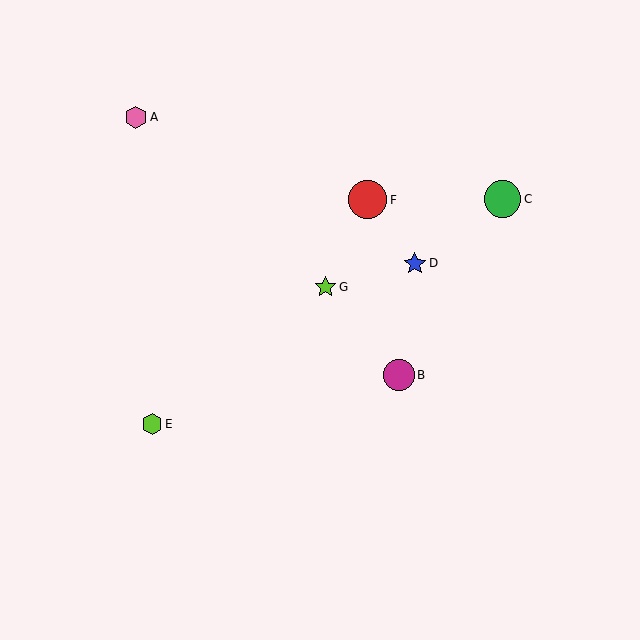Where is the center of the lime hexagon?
The center of the lime hexagon is at (152, 424).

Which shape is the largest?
The red circle (labeled F) is the largest.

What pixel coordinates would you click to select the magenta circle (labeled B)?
Click at (399, 375) to select the magenta circle B.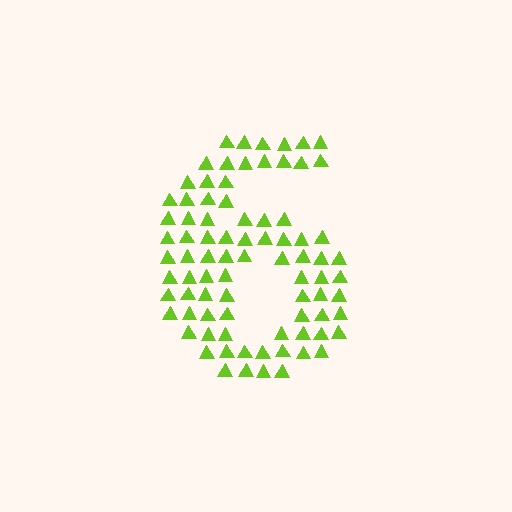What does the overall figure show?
The overall figure shows the digit 6.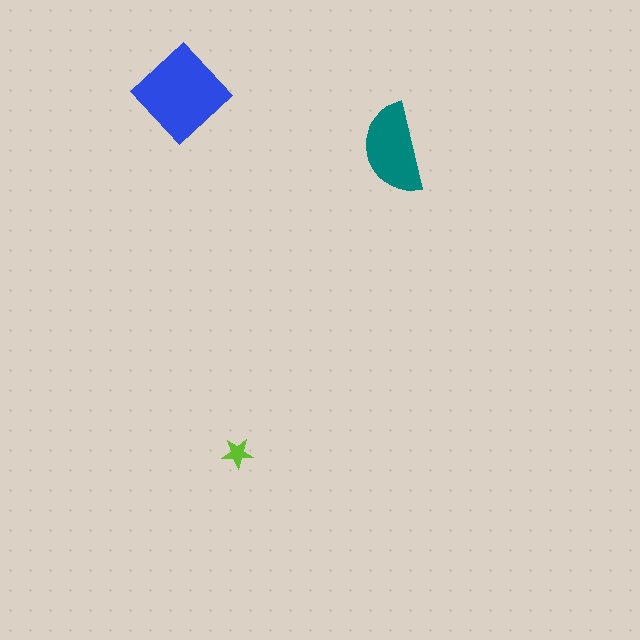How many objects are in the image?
There are 3 objects in the image.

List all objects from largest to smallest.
The blue diamond, the teal semicircle, the lime star.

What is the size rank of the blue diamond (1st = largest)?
1st.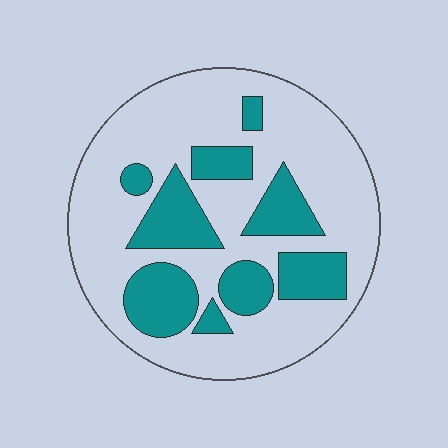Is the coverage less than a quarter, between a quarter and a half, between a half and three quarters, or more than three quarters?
Between a quarter and a half.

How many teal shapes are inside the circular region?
9.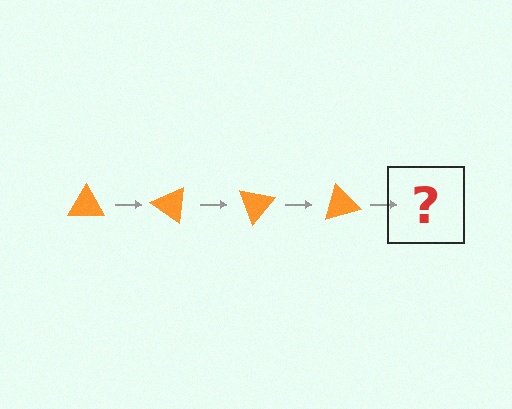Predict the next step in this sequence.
The next step is an orange triangle rotated 140 degrees.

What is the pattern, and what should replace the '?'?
The pattern is that the triangle rotates 35 degrees each step. The '?' should be an orange triangle rotated 140 degrees.